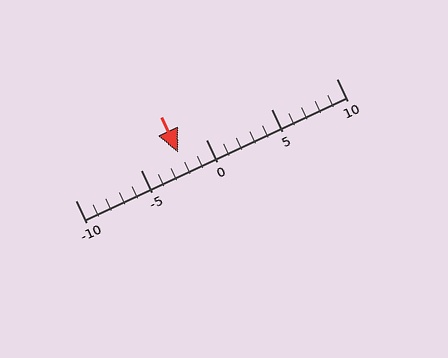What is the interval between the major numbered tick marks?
The major tick marks are spaced 5 units apart.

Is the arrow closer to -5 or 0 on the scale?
The arrow is closer to 0.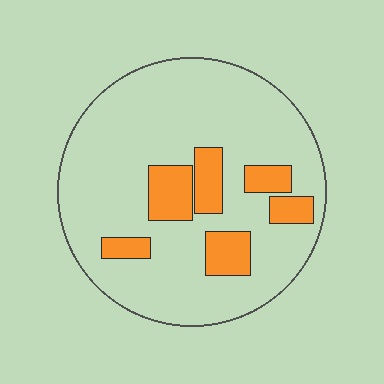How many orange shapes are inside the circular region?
6.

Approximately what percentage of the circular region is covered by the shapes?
Approximately 20%.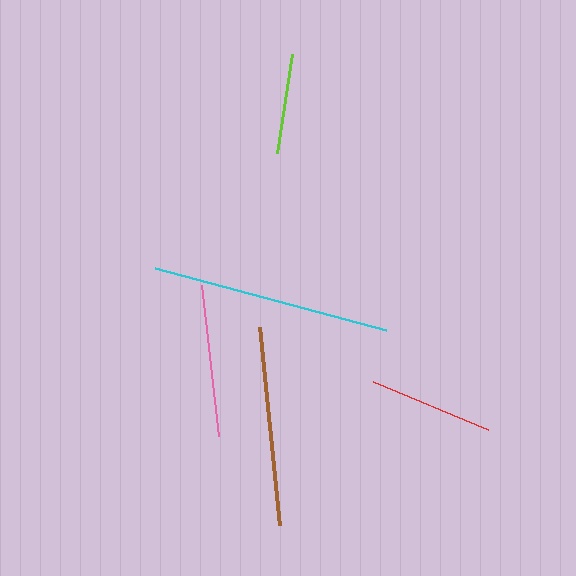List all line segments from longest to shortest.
From longest to shortest: cyan, brown, pink, red, lime.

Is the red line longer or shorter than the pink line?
The pink line is longer than the red line.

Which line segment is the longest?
The cyan line is the longest at approximately 240 pixels.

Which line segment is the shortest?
The lime line is the shortest at approximately 100 pixels.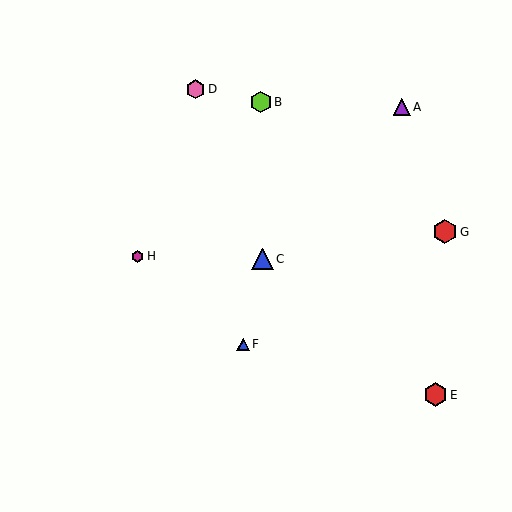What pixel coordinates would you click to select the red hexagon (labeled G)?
Click at (445, 232) to select the red hexagon G.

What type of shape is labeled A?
Shape A is a purple triangle.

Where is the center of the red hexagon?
The center of the red hexagon is at (435, 395).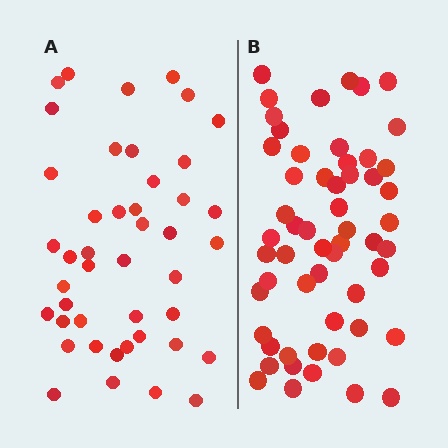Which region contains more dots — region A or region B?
Region B (the right region) has more dots.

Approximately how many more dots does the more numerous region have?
Region B has roughly 12 or so more dots than region A.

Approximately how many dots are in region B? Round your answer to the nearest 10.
About 60 dots. (The exact count is 56, which rounds to 60.)